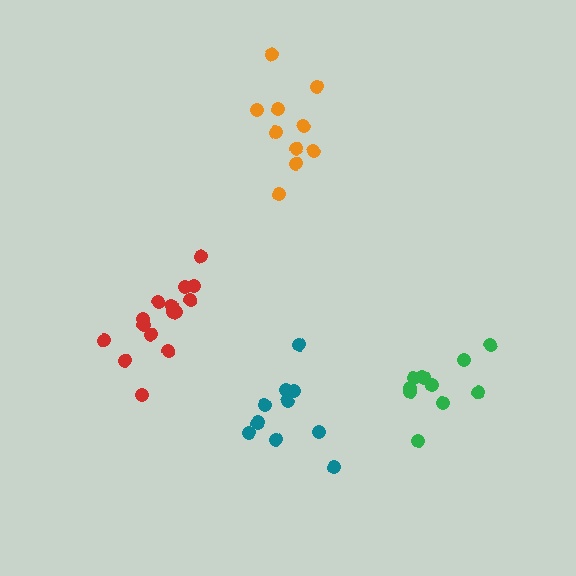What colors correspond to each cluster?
The clusters are colored: red, orange, green, teal.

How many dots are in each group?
Group 1: 15 dots, Group 2: 10 dots, Group 3: 11 dots, Group 4: 11 dots (47 total).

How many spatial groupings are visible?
There are 4 spatial groupings.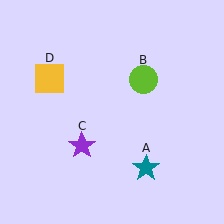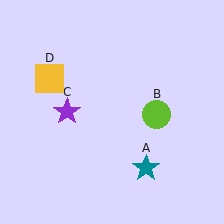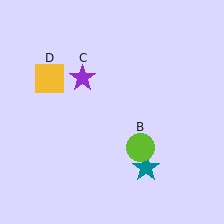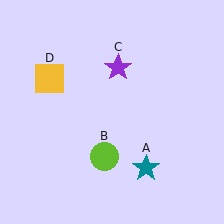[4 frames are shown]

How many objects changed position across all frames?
2 objects changed position: lime circle (object B), purple star (object C).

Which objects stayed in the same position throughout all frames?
Teal star (object A) and yellow square (object D) remained stationary.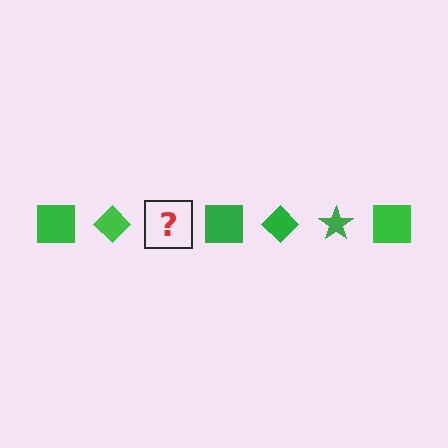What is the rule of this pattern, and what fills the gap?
The rule is that the pattern cycles through square, diamond, star shapes in green. The gap should be filled with a green star.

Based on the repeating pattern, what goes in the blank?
The blank should be a green star.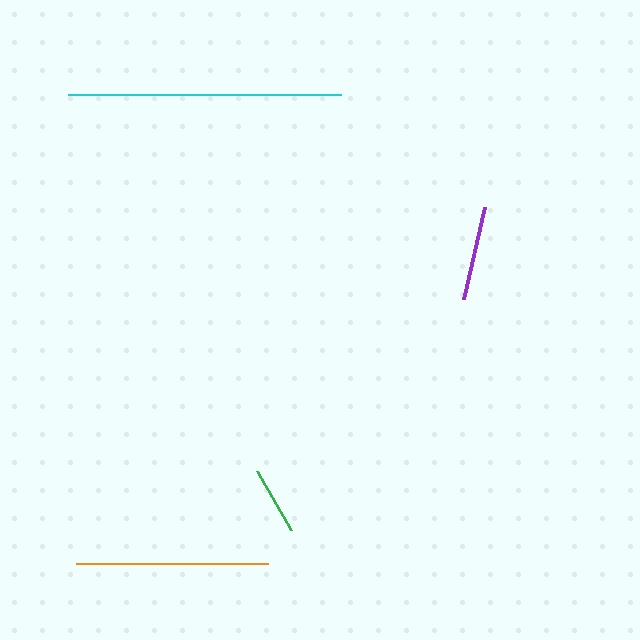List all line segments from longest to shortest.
From longest to shortest: cyan, orange, purple, green.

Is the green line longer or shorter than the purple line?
The purple line is longer than the green line.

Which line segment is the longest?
The cyan line is the longest at approximately 273 pixels.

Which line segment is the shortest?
The green line is the shortest at approximately 68 pixels.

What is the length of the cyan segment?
The cyan segment is approximately 273 pixels long.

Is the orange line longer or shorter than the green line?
The orange line is longer than the green line.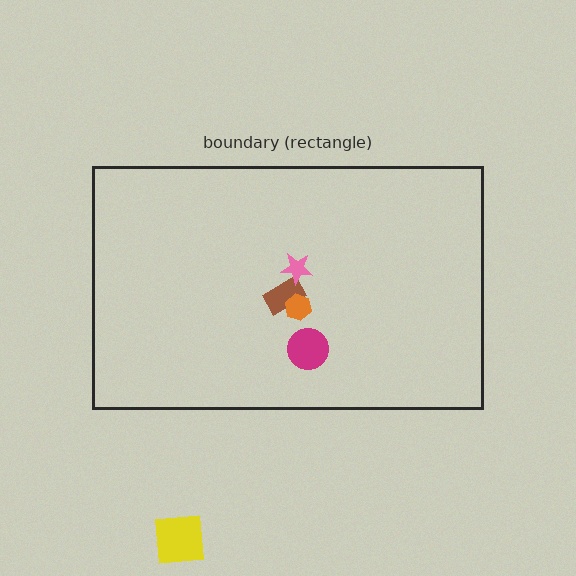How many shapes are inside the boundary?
4 inside, 1 outside.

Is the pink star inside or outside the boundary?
Inside.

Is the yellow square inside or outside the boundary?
Outside.